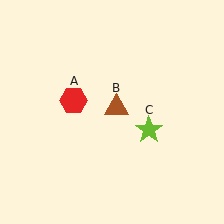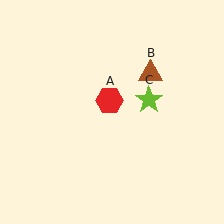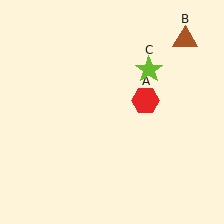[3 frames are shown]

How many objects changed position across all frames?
3 objects changed position: red hexagon (object A), brown triangle (object B), lime star (object C).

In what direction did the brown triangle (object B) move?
The brown triangle (object B) moved up and to the right.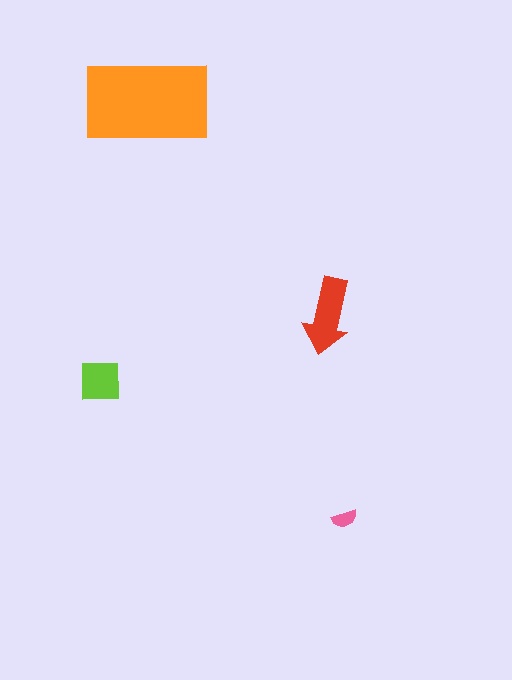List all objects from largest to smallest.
The orange rectangle, the red arrow, the lime square, the pink semicircle.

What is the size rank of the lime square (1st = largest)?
3rd.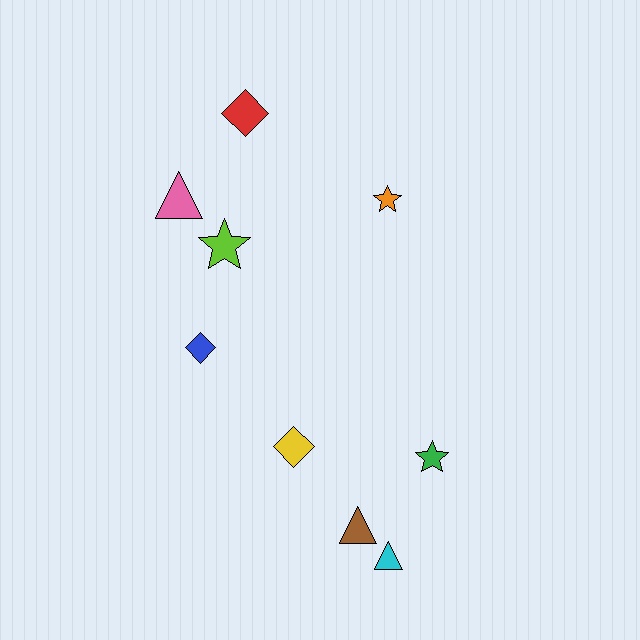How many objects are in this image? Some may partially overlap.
There are 9 objects.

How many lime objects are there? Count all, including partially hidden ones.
There is 1 lime object.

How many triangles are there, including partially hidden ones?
There are 3 triangles.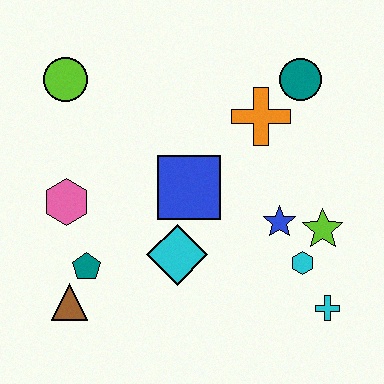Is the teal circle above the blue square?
Yes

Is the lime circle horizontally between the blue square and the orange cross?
No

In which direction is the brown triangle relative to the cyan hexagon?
The brown triangle is to the left of the cyan hexagon.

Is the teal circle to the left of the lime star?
Yes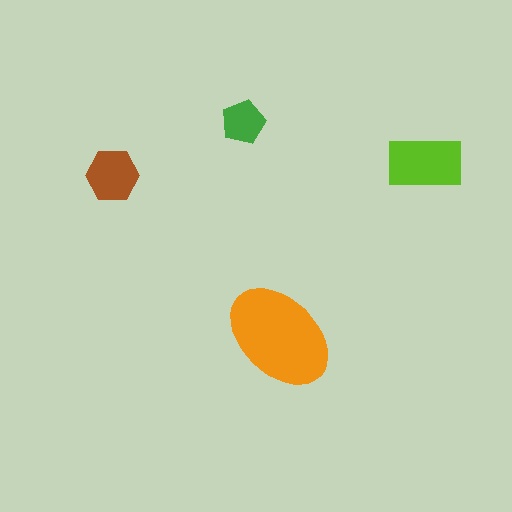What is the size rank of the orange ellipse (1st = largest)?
1st.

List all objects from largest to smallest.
The orange ellipse, the lime rectangle, the brown hexagon, the green pentagon.